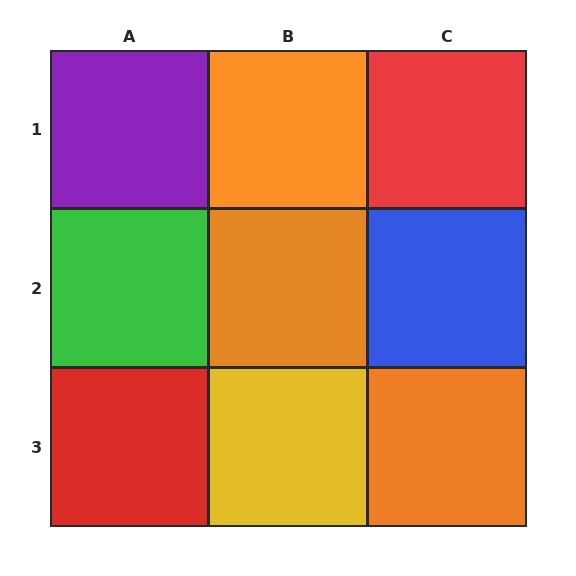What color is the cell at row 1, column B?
Orange.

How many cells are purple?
1 cell is purple.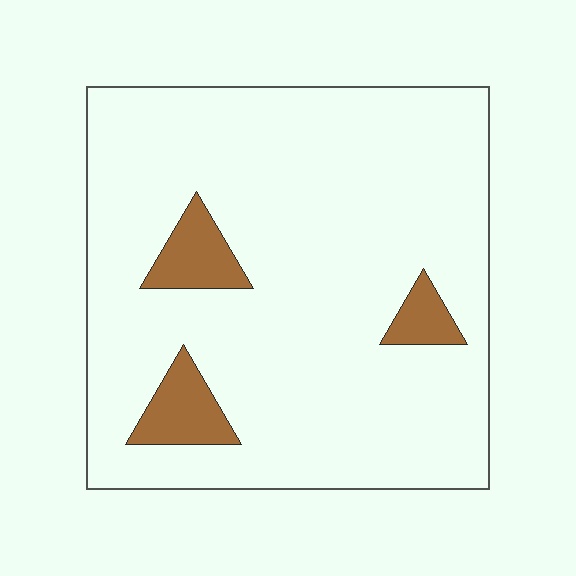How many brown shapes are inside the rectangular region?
3.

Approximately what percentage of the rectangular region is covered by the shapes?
Approximately 10%.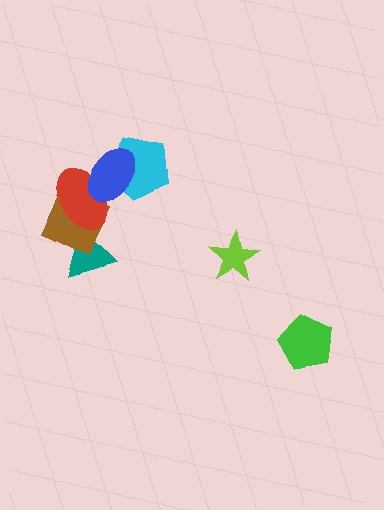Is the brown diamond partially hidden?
Yes, it is partially covered by another shape.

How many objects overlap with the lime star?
0 objects overlap with the lime star.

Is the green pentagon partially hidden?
No, no other shape covers it.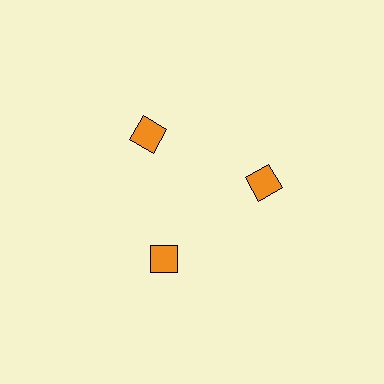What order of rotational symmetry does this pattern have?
This pattern has 3-fold rotational symmetry.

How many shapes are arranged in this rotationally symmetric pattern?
There are 3 shapes, arranged in 3 groups of 1.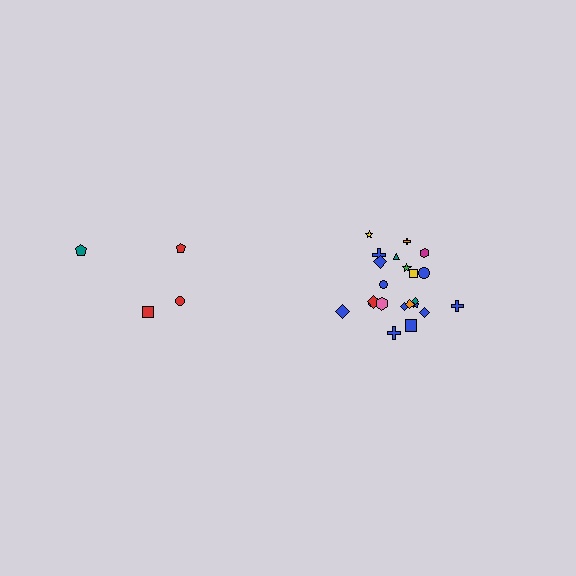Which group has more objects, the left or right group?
The right group.